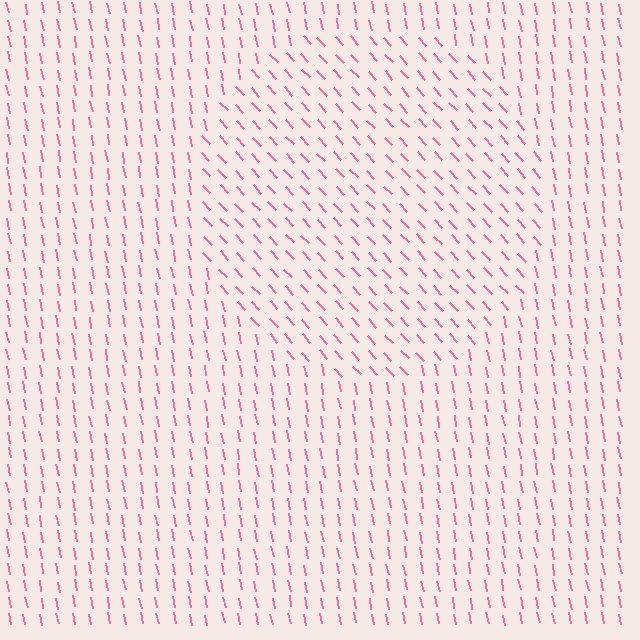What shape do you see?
I see a circle.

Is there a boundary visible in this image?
Yes, there is a texture boundary formed by a change in line orientation.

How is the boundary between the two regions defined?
The boundary is defined purely by a change in line orientation (approximately 31 degrees difference). All lines are the same color and thickness.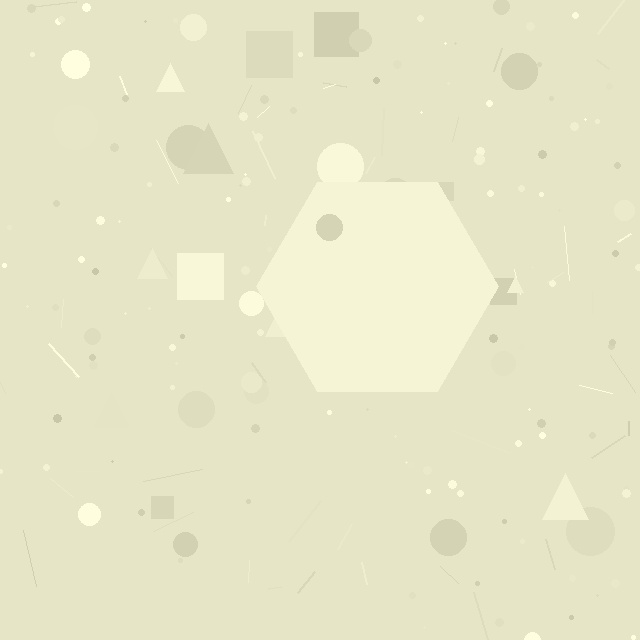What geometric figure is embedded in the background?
A hexagon is embedded in the background.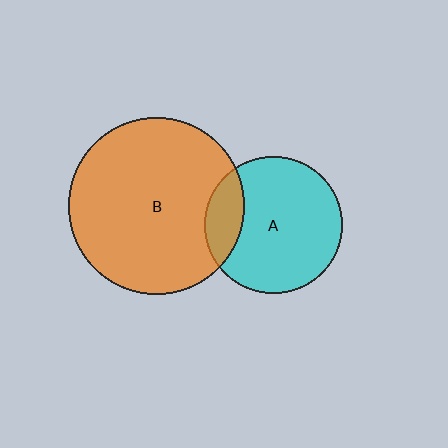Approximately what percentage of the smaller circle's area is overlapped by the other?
Approximately 20%.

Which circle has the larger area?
Circle B (orange).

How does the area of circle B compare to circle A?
Approximately 1.6 times.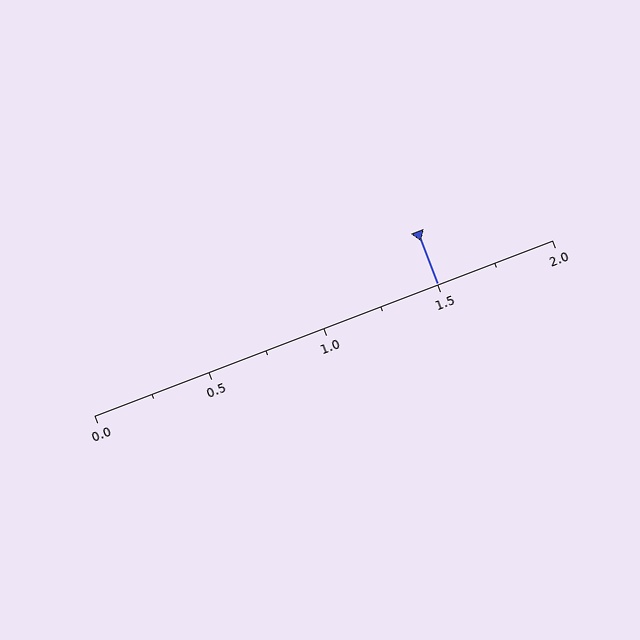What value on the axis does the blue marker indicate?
The marker indicates approximately 1.5.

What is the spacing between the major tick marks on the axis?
The major ticks are spaced 0.5 apart.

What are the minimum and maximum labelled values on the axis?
The axis runs from 0.0 to 2.0.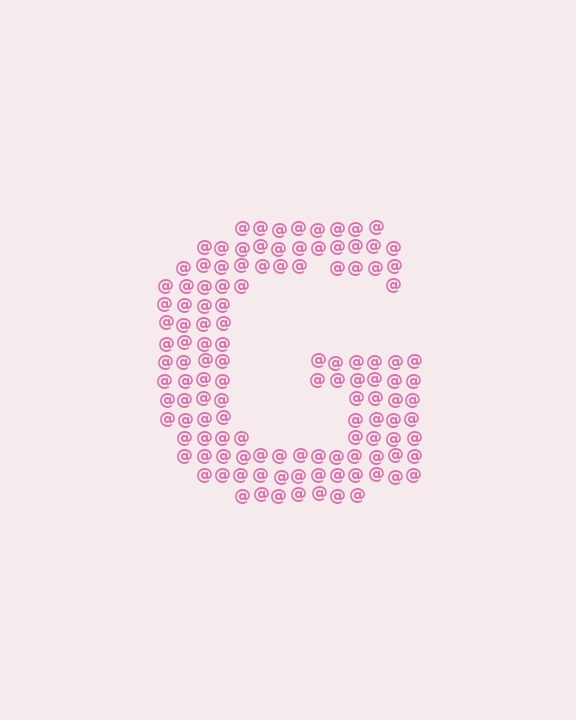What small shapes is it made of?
It is made of small at signs.